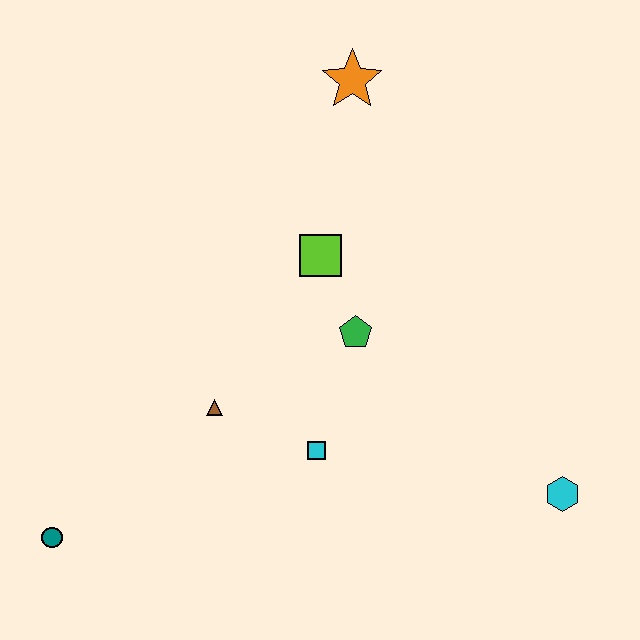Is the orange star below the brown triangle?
No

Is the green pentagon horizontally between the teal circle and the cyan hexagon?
Yes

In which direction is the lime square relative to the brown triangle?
The lime square is above the brown triangle.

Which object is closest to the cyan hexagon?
The cyan square is closest to the cyan hexagon.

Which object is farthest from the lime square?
The teal circle is farthest from the lime square.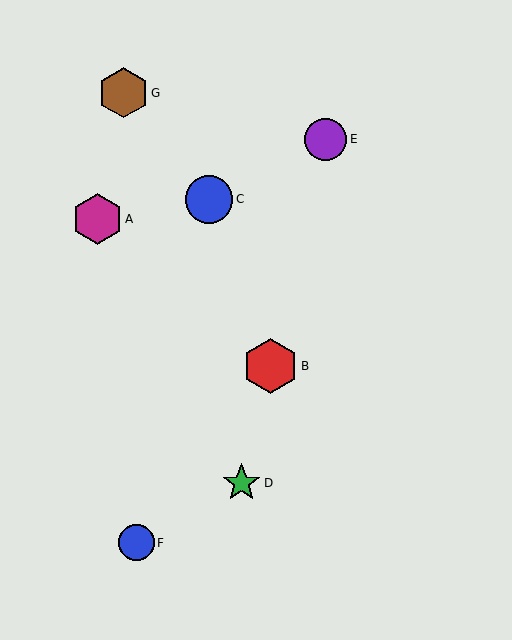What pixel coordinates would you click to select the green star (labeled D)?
Click at (242, 483) to select the green star D.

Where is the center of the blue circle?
The center of the blue circle is at (137, 543).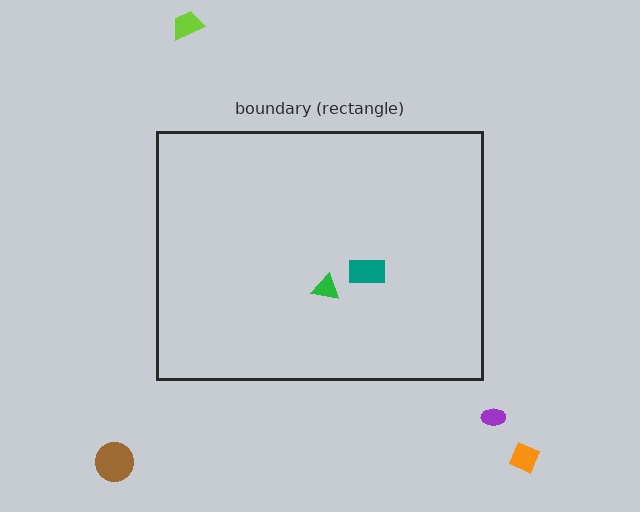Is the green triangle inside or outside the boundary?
Inside.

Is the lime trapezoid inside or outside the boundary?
Outside.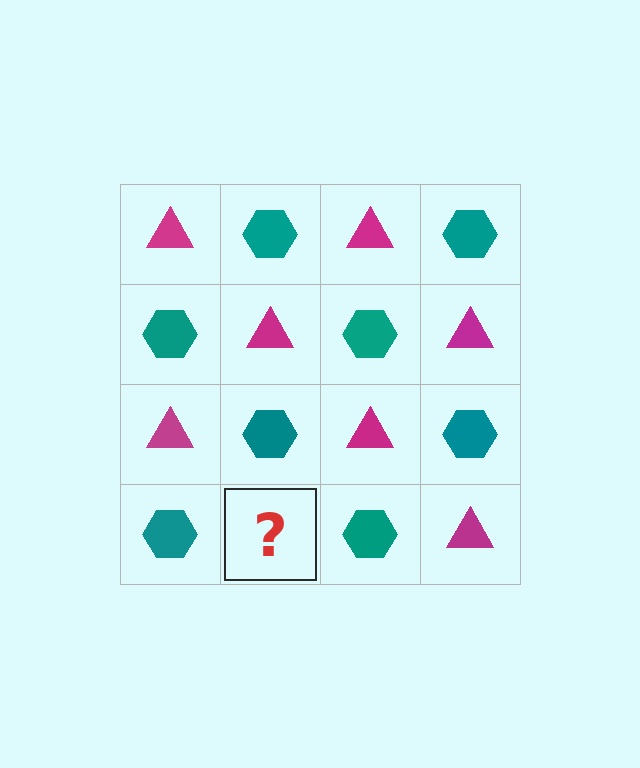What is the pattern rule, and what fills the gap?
The rule is that it alternates magenta triangle and teal hexagon in a checkerboard pattern. The gap should be filled with a magenta triangle.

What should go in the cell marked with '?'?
The missing cell should contain a magenta triangle.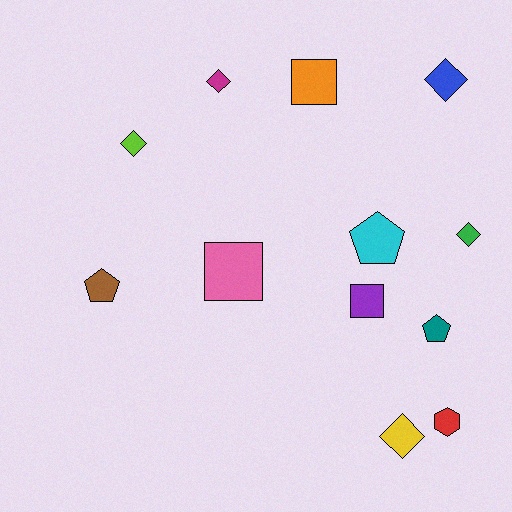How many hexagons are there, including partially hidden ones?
There is 1 hexagon.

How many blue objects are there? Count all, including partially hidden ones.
There is 1 blue object.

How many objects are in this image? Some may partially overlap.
There are 12 objects.